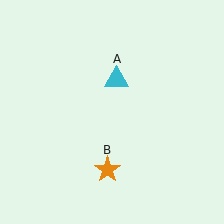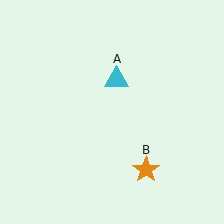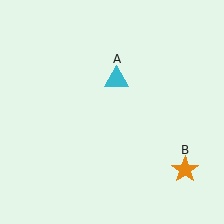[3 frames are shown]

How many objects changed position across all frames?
1 object changed position: orange star (object B).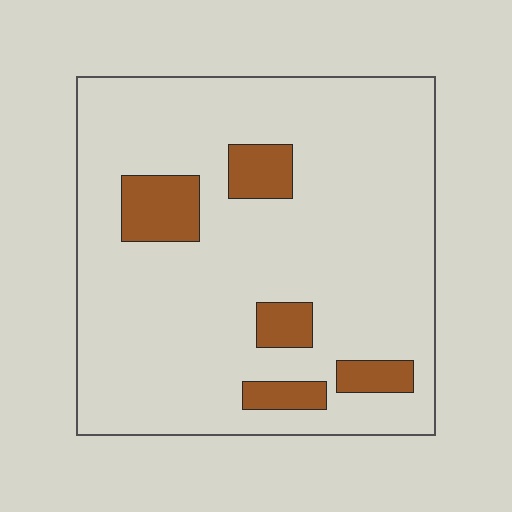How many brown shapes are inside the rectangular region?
5.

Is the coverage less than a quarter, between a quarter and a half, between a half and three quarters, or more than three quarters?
Less than a quarter.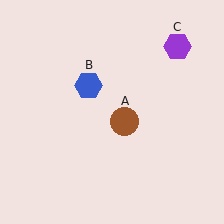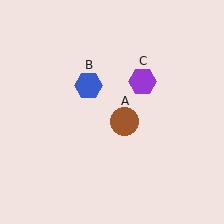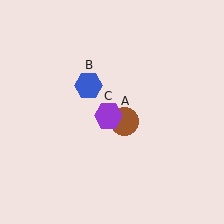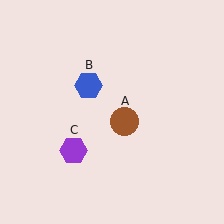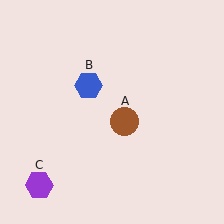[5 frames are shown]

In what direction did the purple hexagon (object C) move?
The purple hexagon (object C) moved down and to the left.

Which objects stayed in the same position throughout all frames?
Brown circle (object A) and blue hexagon (object B) remained stationary.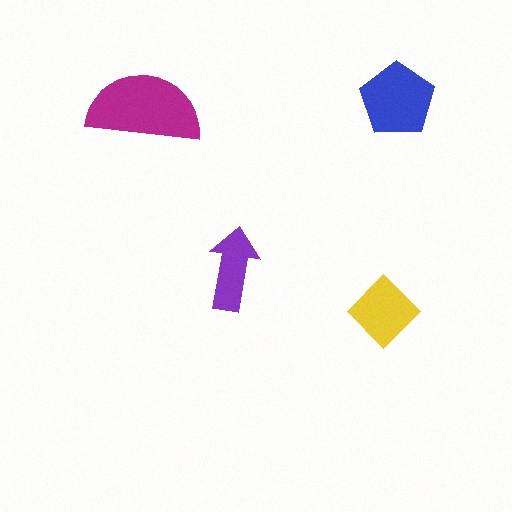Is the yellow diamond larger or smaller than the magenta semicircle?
Smaller.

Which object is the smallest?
The purple arrow.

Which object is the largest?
The magenta semicircle.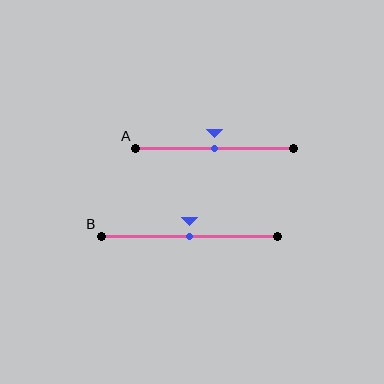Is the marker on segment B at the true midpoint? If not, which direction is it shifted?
Yes, the marker on segment B is at the true midpoint.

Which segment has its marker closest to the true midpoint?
Segment A has its marker closest to the true midpoint.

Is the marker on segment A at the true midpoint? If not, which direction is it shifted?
Yes, the marker on segment A is at the true midpoint.